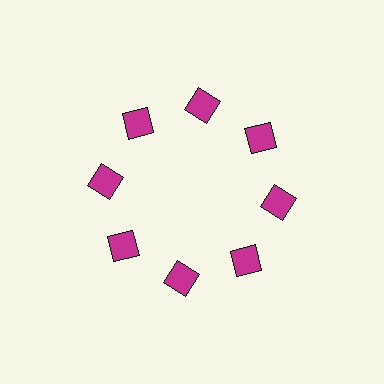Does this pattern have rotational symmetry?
Yes, this pattern has 8-fold rotational symmetry. It looks the same after rotating 45 degrees around the center.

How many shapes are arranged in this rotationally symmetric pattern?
There are 8 shapes, arranged in 8 groups of 1.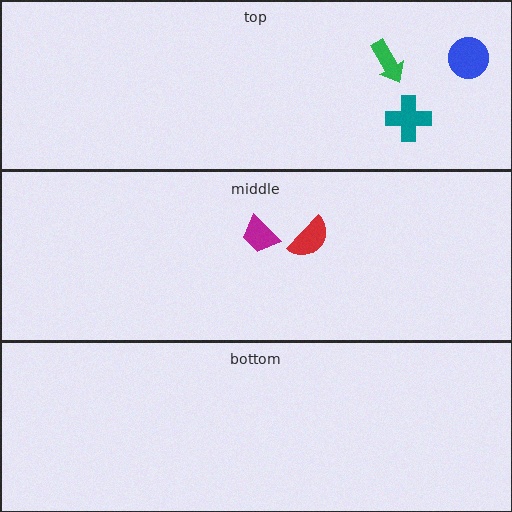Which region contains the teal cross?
The top region.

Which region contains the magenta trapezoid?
The middle region.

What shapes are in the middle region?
The magenta trapezoid, the red semicircle.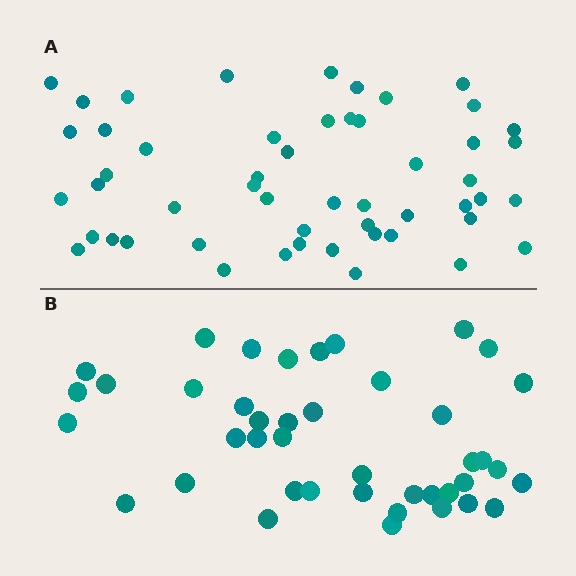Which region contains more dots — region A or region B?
Region A (the top region) has more dots.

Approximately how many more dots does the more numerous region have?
Region A has roughly 10 or so more dots than region B.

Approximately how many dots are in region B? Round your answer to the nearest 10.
About 40 dots. (The exact count is 42, which rounds to 40.)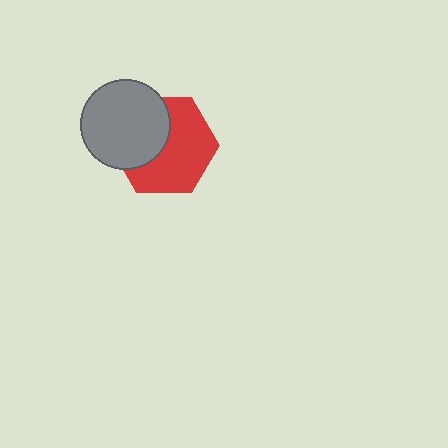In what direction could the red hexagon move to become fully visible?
The red hexagon could move toward the lower-right. That would shift it out from behind the gray circle entirely.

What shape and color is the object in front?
The object in front is a gray circle.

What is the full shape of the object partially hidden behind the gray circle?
The partially hidden object is a red hexagon.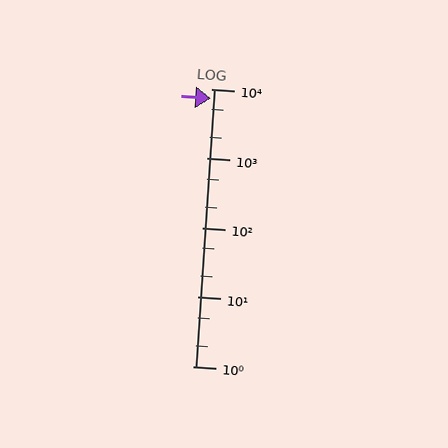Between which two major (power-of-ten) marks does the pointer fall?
The pointer is between 1000 and 10000.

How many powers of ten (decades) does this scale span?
The scale spans 4 decades, from 1 to 10000.